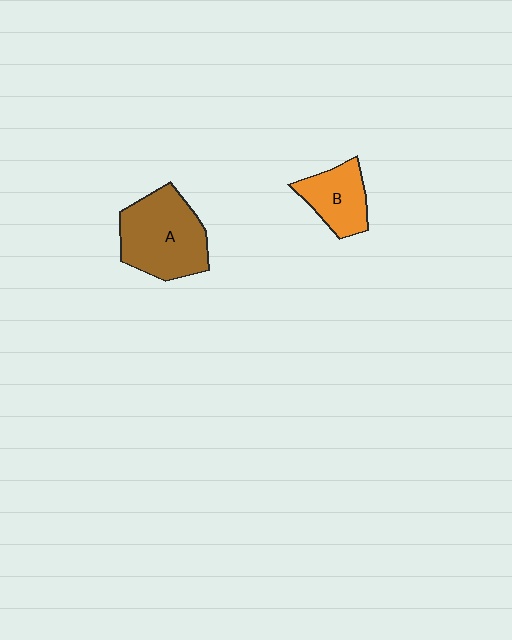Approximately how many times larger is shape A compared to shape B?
Approximately 1.7 times.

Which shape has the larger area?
Shape A (brown).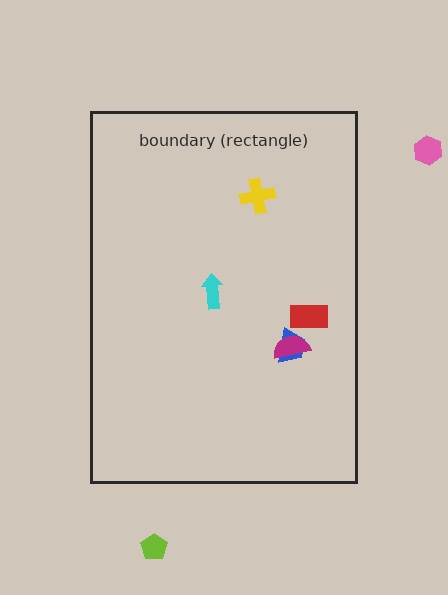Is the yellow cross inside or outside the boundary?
Inside.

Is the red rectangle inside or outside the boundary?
Inside.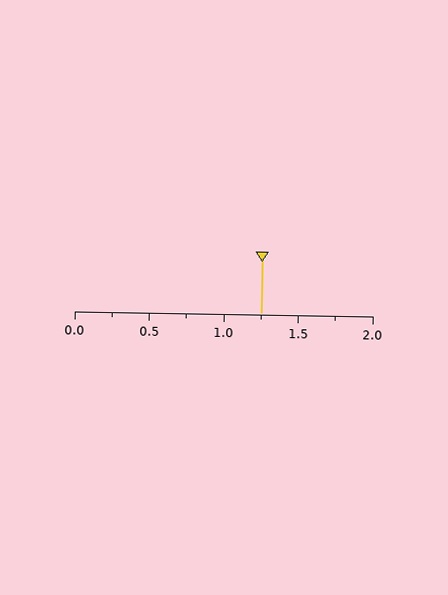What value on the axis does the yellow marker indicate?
The marker indicates approximately 1.25.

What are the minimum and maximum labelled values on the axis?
The axis runs from 0.0 to 2.0.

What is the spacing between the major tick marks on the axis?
The major ticks are spaced 0.5 apart.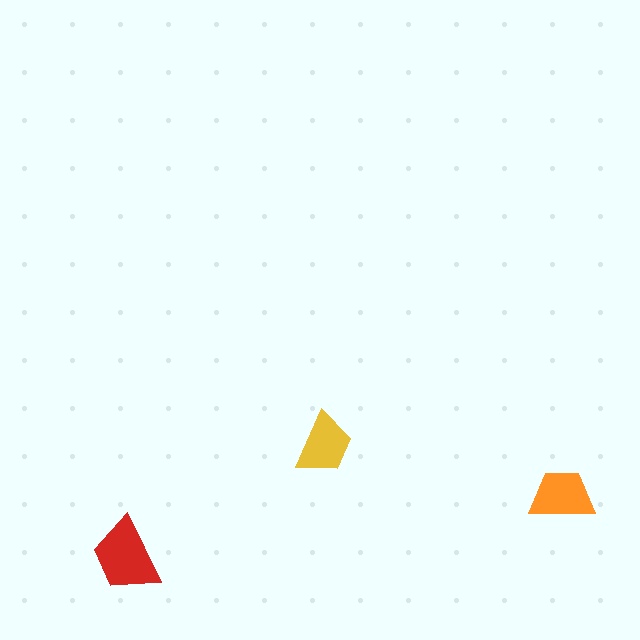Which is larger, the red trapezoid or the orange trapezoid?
The red one.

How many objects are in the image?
There are 3 objects in the image.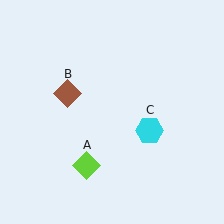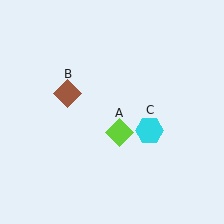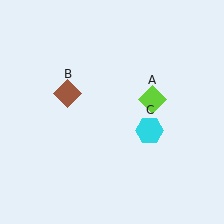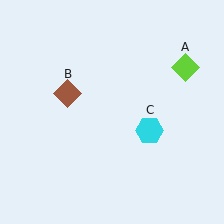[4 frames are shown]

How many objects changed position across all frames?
1 object changed position: lime diamond (object A).